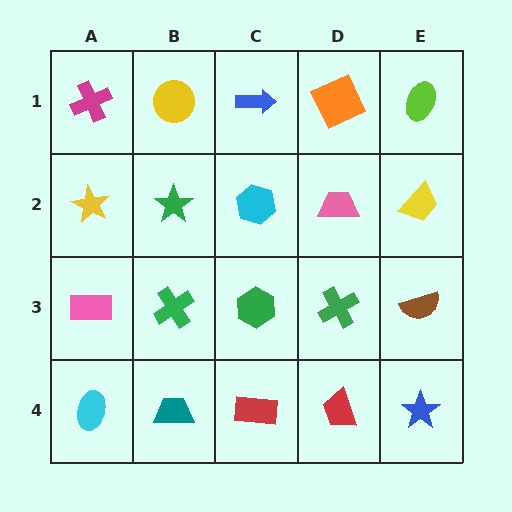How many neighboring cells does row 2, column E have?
3.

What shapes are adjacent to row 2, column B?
A yellow circle (row 1, column B), a green cross (row 3, column B), a yellow star (row 2, column A), a cyan hexagon (row 2, column C).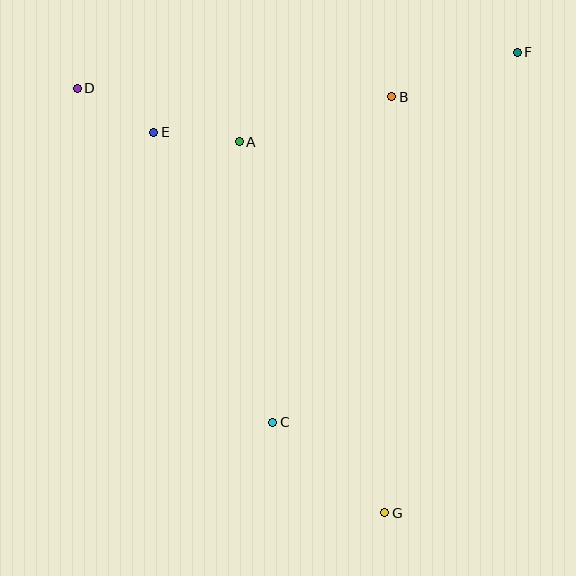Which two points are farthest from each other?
Points D and G are farthest from each other.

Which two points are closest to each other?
Points A and E are closest to each other.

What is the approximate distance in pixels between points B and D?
The distance between B and D is approximately 315 pixels.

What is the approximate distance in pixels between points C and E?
The distance between C and E is approximately 314 pixels.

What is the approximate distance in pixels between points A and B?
The distance between A and B is approximately 159 pixels.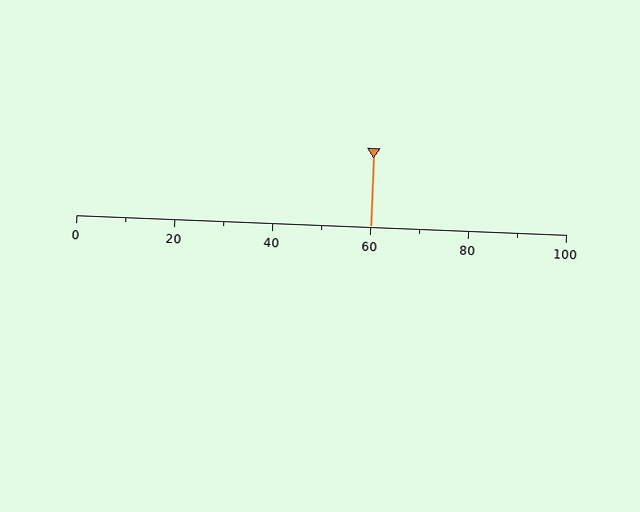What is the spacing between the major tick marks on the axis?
The major ticks are spaced 20 apart.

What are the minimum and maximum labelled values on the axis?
The axis runs from 0 to 100.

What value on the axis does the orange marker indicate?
The marker indicates approximately 60.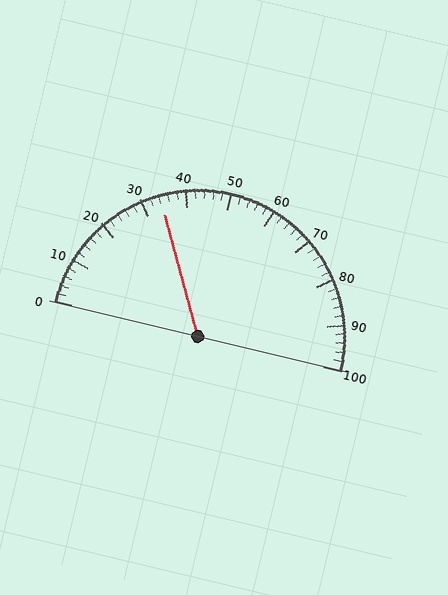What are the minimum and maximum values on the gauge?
The gauge ranges from 0 to 100.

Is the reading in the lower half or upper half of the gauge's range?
The reading is in the lower half of the range (0 to 100).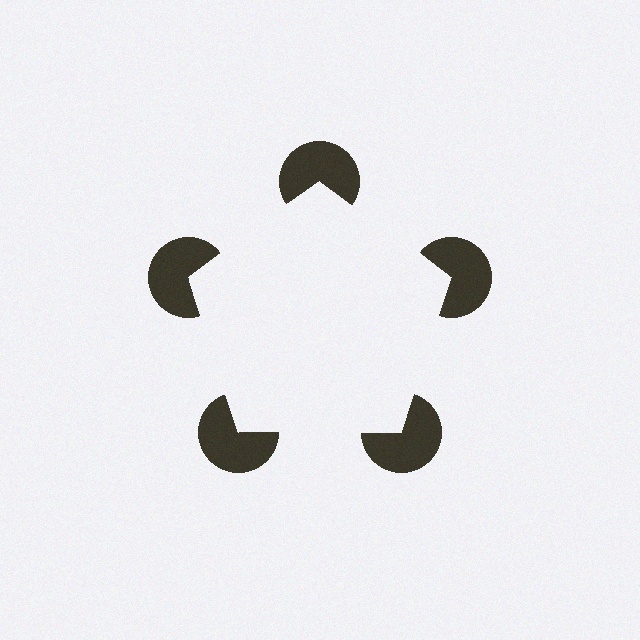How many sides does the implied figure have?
5 sides.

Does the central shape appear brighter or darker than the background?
It typically appears slightly brighter than the background, even though no actual brightness change is drawn.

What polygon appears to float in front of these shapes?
An illusory pentagon — its edges are inferred from the aligned wedge cuts in the pac-man discs, not physically drawn.